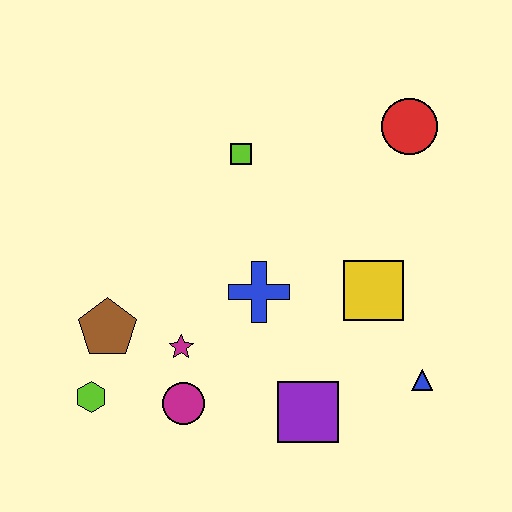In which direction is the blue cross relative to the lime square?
The blue cross is below the lime square.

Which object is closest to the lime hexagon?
The brown pentagon is closest to the lime hexagon.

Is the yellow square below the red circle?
Yes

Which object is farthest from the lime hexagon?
The red circle is farthest from the lime hexagon.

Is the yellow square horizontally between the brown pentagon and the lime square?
No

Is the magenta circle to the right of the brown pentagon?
Yes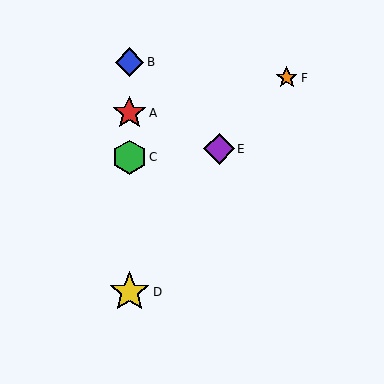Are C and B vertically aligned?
Yes, both are at x≈129.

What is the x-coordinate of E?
Object E is at x≈219.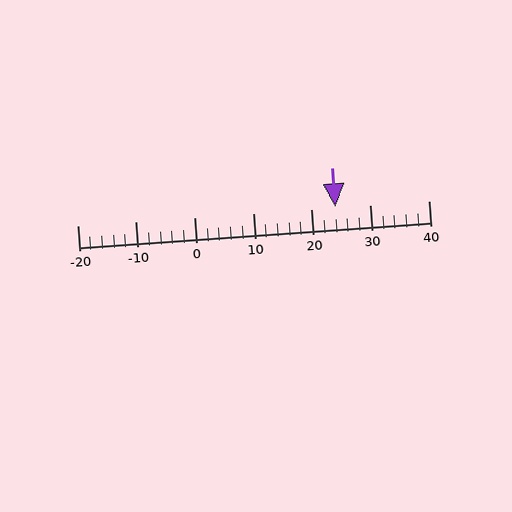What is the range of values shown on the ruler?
The ruler shows values from -20 to 40.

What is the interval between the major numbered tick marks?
The major tick marks are spaced 10 units apart.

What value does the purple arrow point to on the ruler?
The purple arrow points to approximately 24.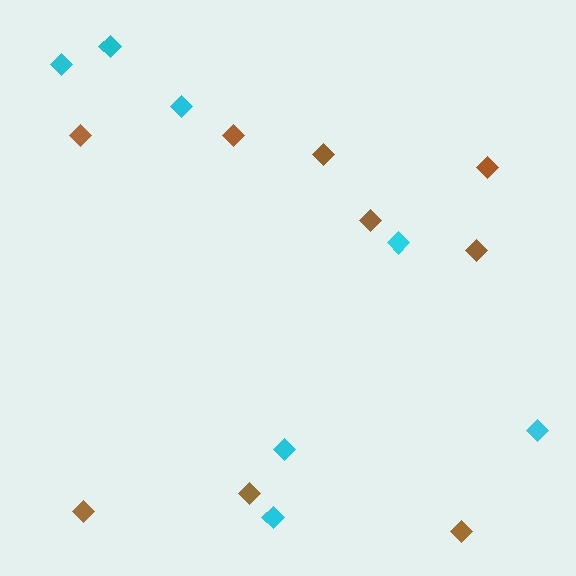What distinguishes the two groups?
There are 2 groups: one group of cyan diamonds (7) and one group of brown diamonds (9).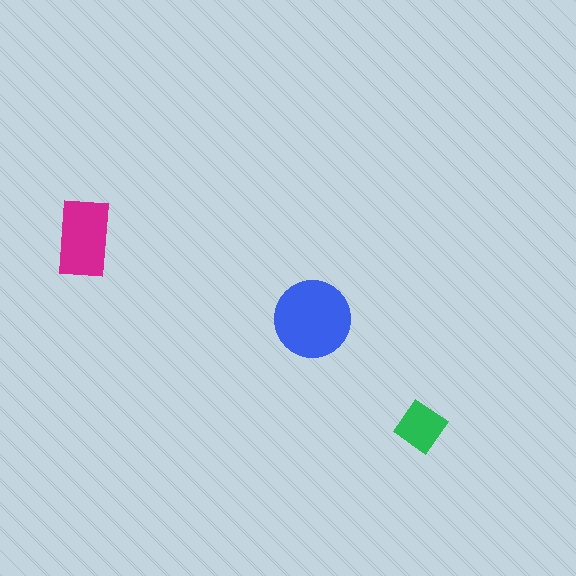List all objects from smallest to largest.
The green diamond, the magenta rectangle, the blue circle.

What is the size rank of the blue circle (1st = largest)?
1st.